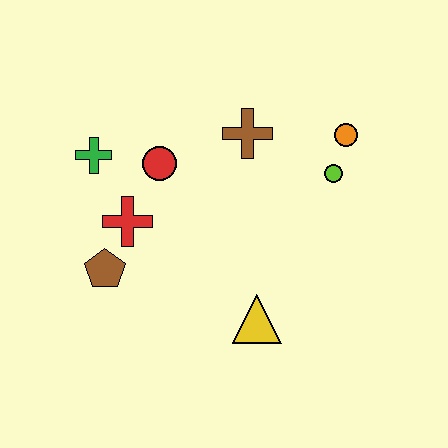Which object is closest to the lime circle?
The orange circle is closest to the lime circle.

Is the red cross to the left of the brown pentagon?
No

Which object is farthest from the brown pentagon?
The orange circle is farthest from the brown pentagon.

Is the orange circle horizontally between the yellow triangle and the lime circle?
No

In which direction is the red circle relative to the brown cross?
The red circle is to the left of the brown cross.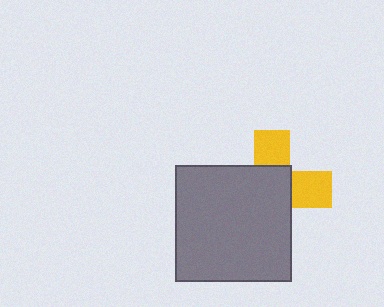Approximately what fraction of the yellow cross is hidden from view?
Roughly 63% of the yellow cross is hidden behind the gray square.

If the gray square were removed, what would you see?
You would see the complete yellow cross.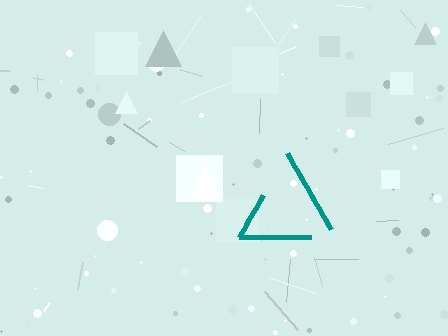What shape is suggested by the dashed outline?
The dashed outline suggests a triangle.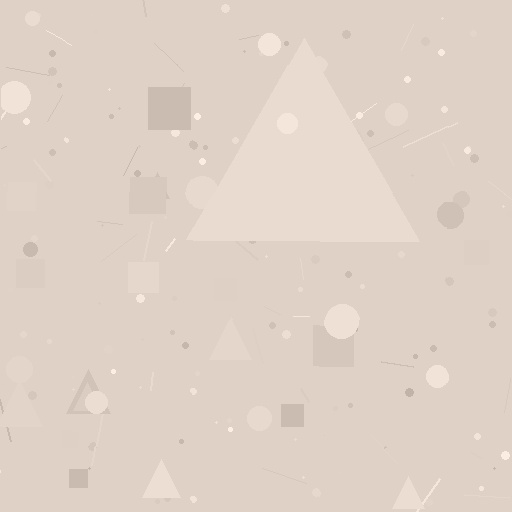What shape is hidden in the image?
A triangle is hidden in the image.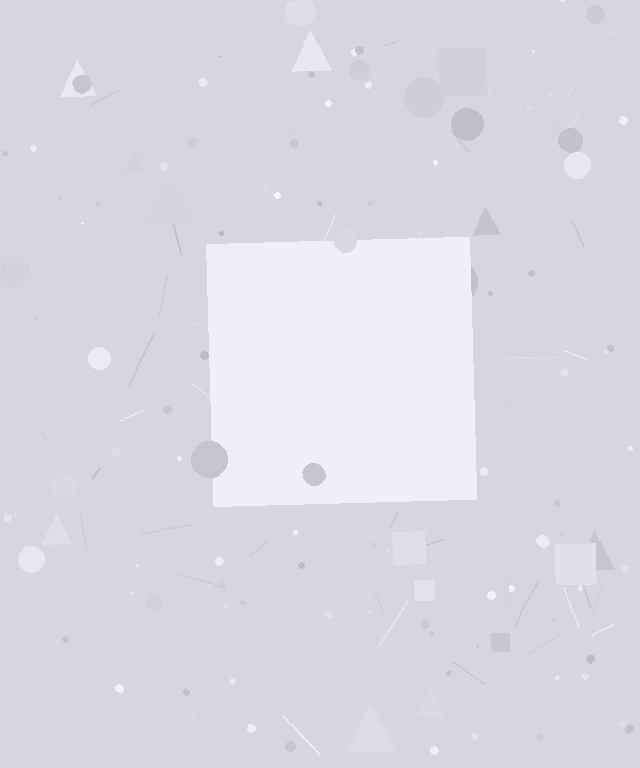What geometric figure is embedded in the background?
A square is embedded in the background.